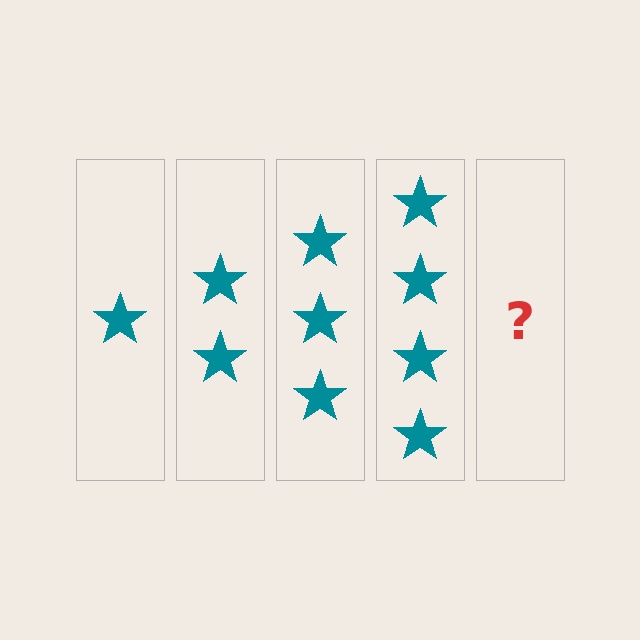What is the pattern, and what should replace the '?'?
The pattern is that each step adds one more star. The '?' should be 5 stars.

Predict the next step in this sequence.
The next step is 5 stars.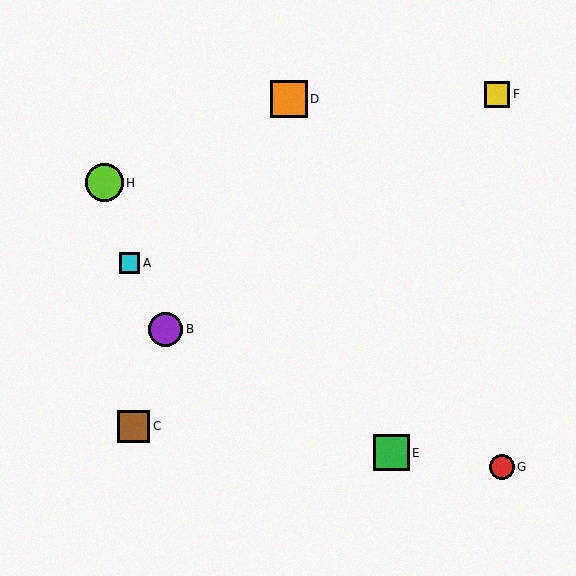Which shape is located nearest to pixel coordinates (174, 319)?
The purple circle (labeled B) at (166, 329) is nearest to that location.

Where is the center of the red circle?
The center of the red circle is at (502, 467).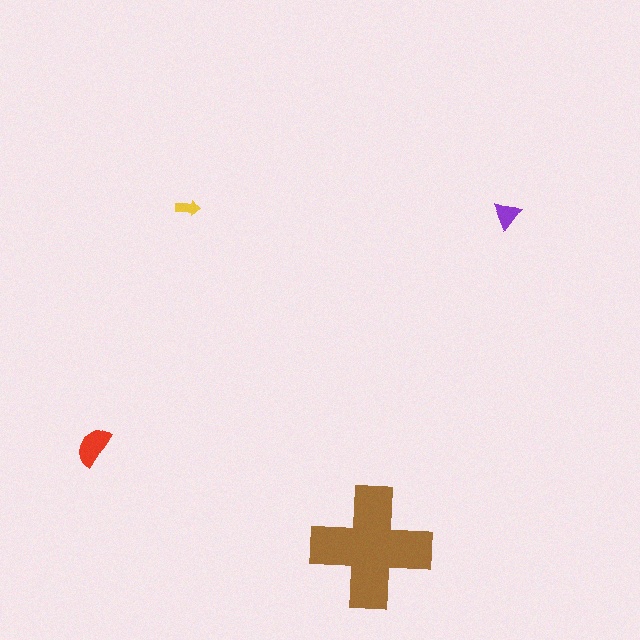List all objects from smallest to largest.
The yellow arrow, the purple triangle, the red semicircle, the brown cross.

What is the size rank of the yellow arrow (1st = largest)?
4th.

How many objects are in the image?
There are 4 objects in the image.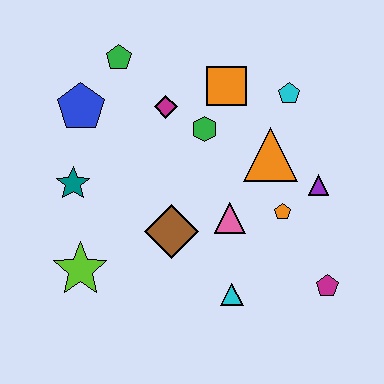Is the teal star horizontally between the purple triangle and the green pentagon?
No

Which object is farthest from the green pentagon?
The magenta pentagon is farthest from the green pentagon.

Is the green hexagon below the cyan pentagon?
Yes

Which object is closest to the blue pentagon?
The green pentagon is closest to the blue pentagon.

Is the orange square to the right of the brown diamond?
Yes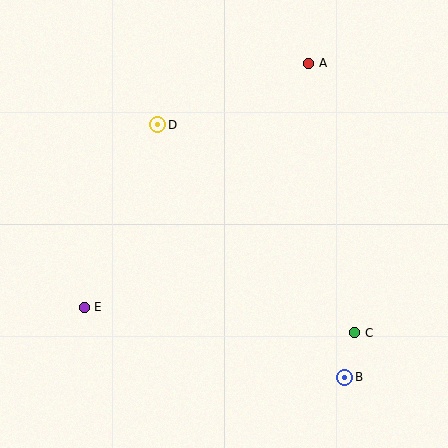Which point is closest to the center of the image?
Point D at (158, 125) is closest to the center.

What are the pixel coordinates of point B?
Point B is at (345, 377).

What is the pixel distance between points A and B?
The distance between A and B is 316 pixels.